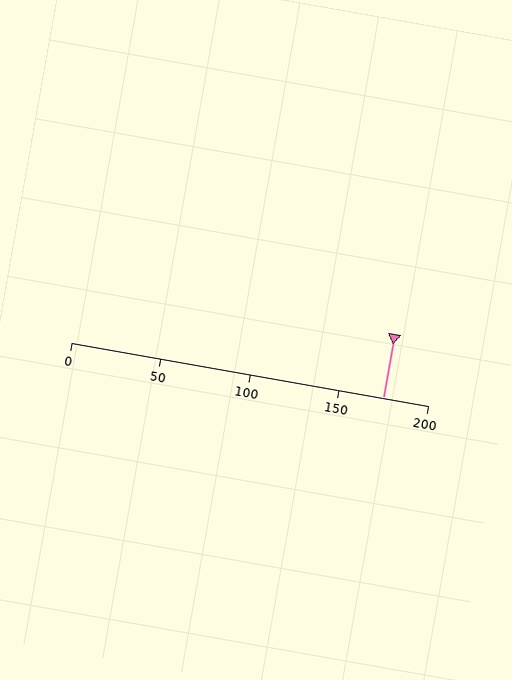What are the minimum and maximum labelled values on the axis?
The axis runs from 0 to 200.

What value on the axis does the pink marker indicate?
The marker indicates approximately 175.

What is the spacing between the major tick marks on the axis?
The major ticks are spaced 50 apart.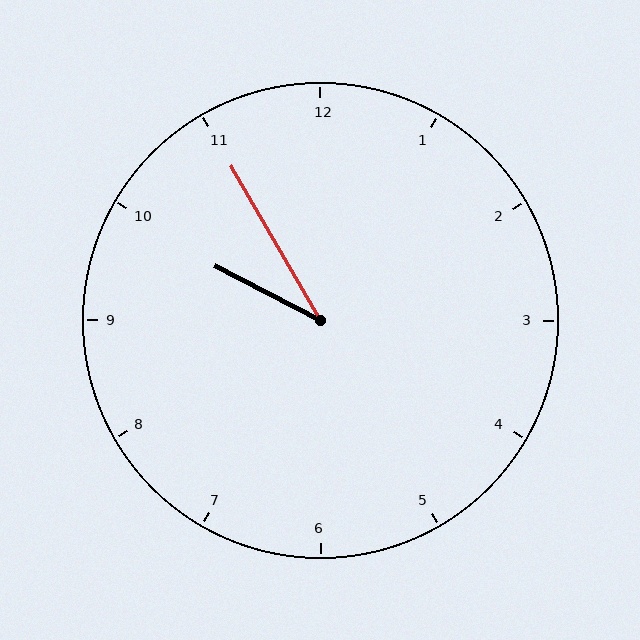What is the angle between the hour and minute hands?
Approximately 32 degrees.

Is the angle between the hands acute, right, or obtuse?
It is acute.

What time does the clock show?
9:55.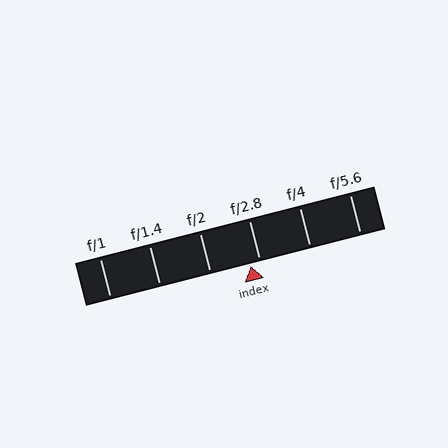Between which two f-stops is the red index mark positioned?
The index mark is between f/2 and f/2.8.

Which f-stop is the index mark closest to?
The index mark is closest to f/2.8.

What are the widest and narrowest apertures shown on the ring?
The widest aperture shown is f/1 and the narrowest is f/5.6.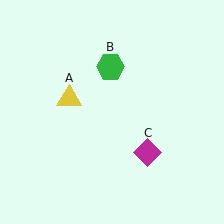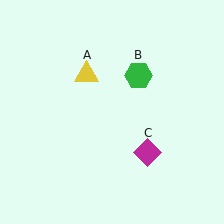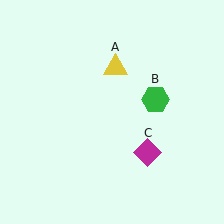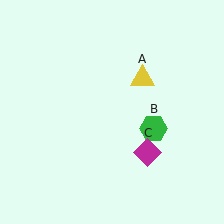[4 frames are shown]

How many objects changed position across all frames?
2 objects changed position: yellow triangle (object A), green hexagon (object B).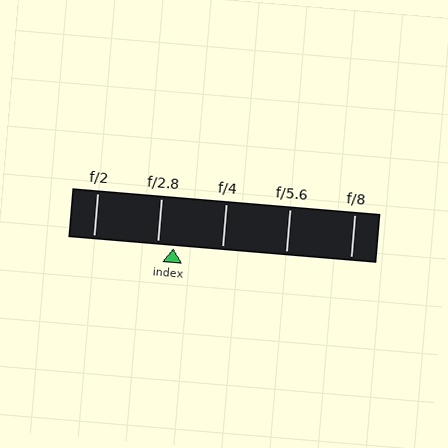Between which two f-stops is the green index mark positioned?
The index mark is between f/2.8 and f/4.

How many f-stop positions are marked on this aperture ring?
There are 5 f-stop positions marked.